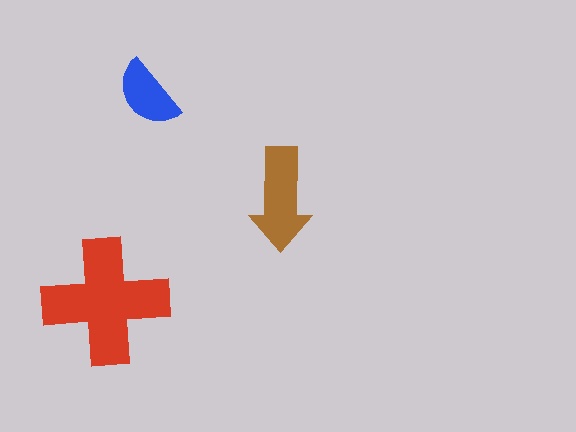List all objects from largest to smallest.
The red cross, the brown arrow, the blue semicircle.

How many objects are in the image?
There are 3 objects in the image.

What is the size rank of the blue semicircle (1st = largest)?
3rd.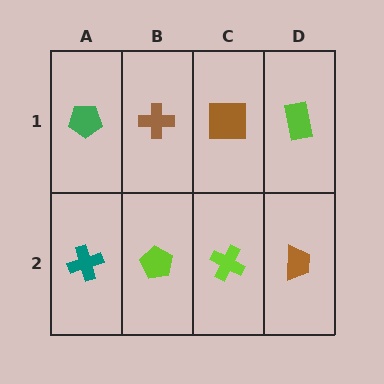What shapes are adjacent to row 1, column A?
A teal cross (row 2, column A), a brown cross (row 1, column B).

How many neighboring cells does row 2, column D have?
2.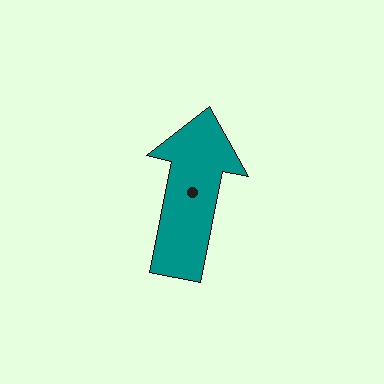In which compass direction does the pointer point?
North.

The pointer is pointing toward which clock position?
Roughly 12 o'clock.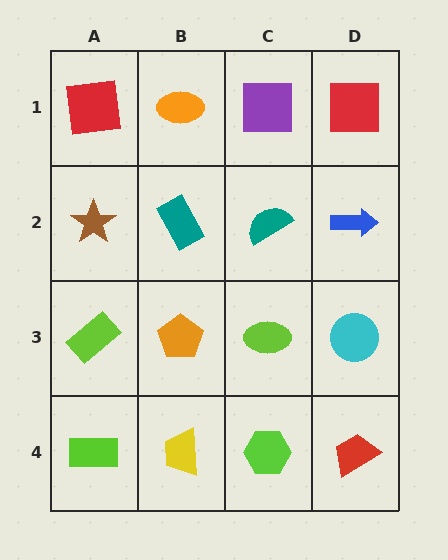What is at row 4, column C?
A lime hexagon.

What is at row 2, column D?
A blue arrow.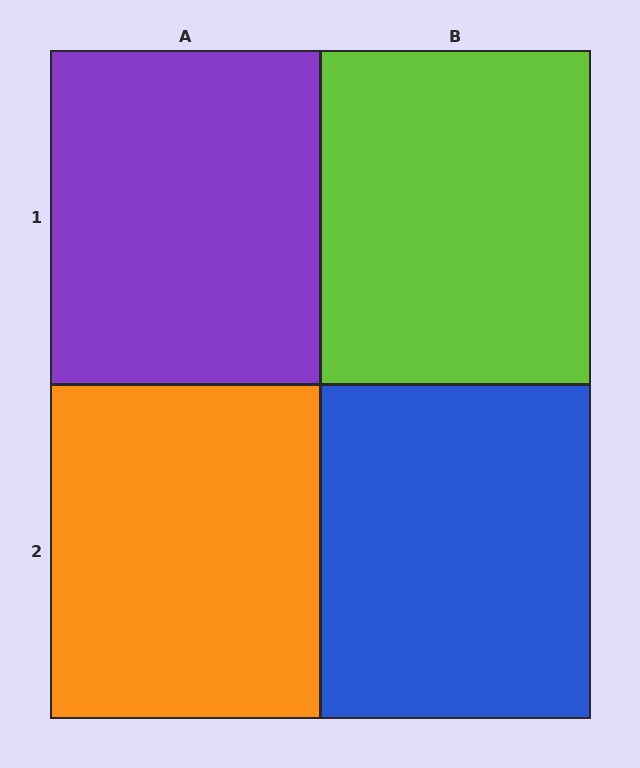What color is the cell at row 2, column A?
Orange.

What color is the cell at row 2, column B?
Blue.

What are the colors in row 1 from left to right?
Purple, lime.